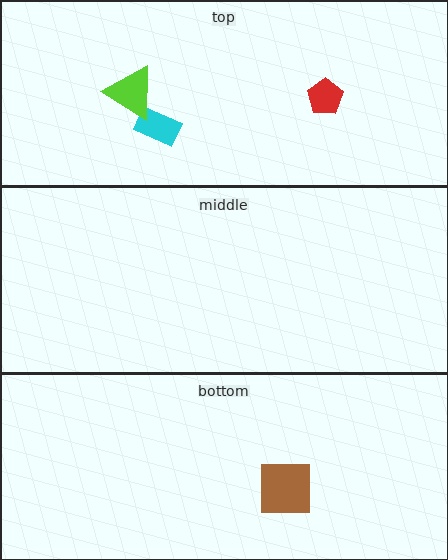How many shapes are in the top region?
3.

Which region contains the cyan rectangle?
The top region.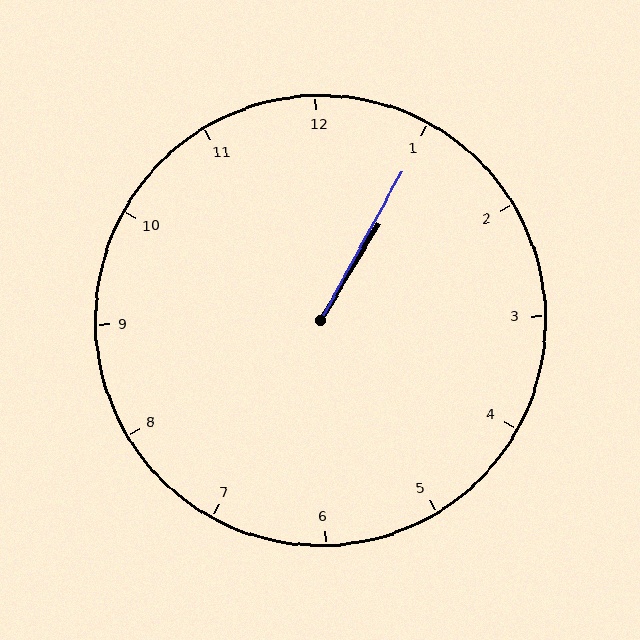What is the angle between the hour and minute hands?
Approximately 2 degrees.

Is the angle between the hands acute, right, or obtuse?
It is acute.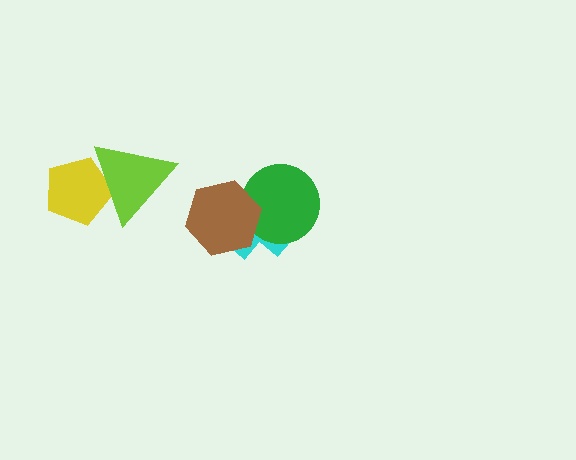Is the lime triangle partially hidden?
No, no other shape covers it.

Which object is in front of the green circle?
The brown hexagon is in front of the green circle.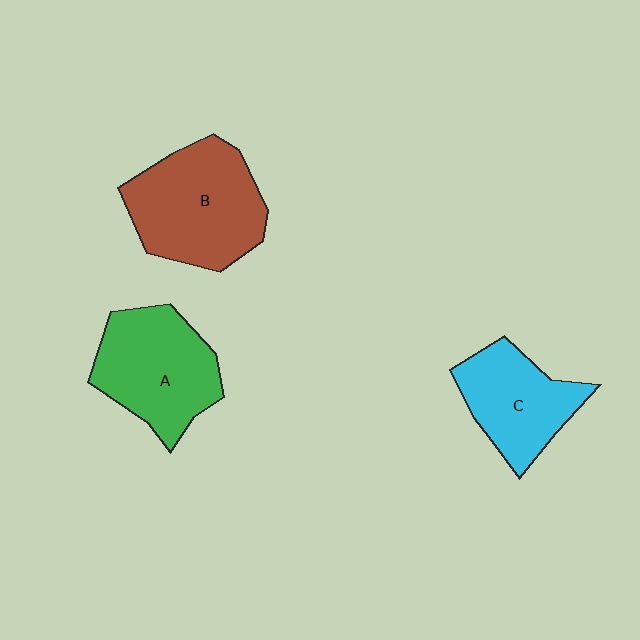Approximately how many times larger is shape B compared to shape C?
Approximately 1.4 times.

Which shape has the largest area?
Shape B (brown).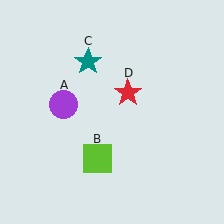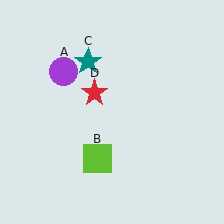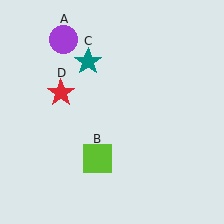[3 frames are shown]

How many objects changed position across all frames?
2 objects changed position: purple circle (object A), red star (object D).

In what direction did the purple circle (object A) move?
The purple circle (object A) moved up.